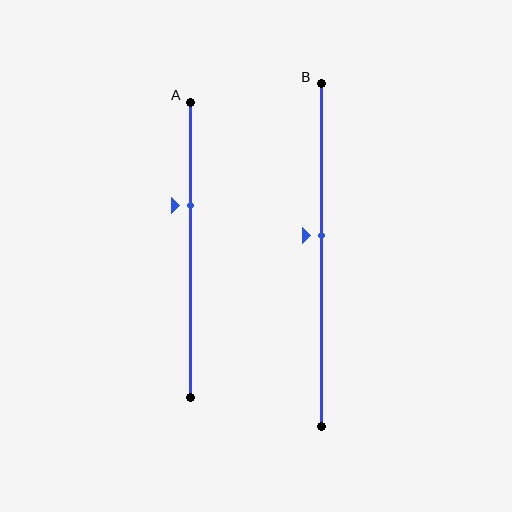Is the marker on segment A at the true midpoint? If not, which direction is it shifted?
No, the marker on segment A is shifted upward by about 15% of the segment length.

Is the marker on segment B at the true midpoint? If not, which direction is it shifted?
No, the marker on segment B is shifted upward by about 6% of the segment length.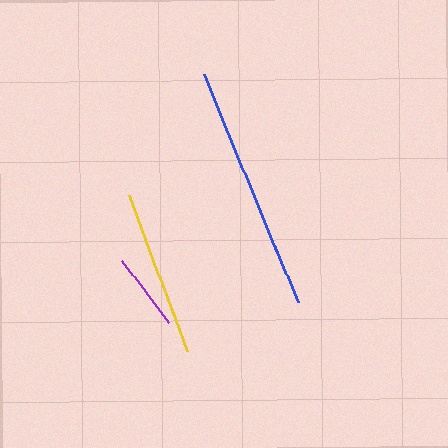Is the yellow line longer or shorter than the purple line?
The yellow line is longer than the purple line.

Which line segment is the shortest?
The purple line is the shortest at approximately 77 pixels.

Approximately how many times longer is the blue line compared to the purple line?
The blue line is approximately 3.2 times the length of the purple line.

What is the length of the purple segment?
The purple segment is approximately 77 pixels long.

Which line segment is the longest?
The blue line is the longest at approximately 247 pixels.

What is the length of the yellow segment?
The yellow segment is approximately 167 pixels long.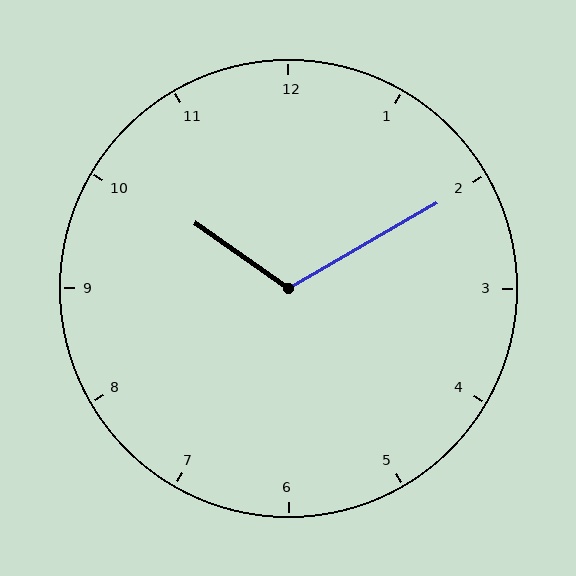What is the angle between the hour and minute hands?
Approximately 115 degrees.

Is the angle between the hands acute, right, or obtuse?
It is obtuse.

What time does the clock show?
10:10.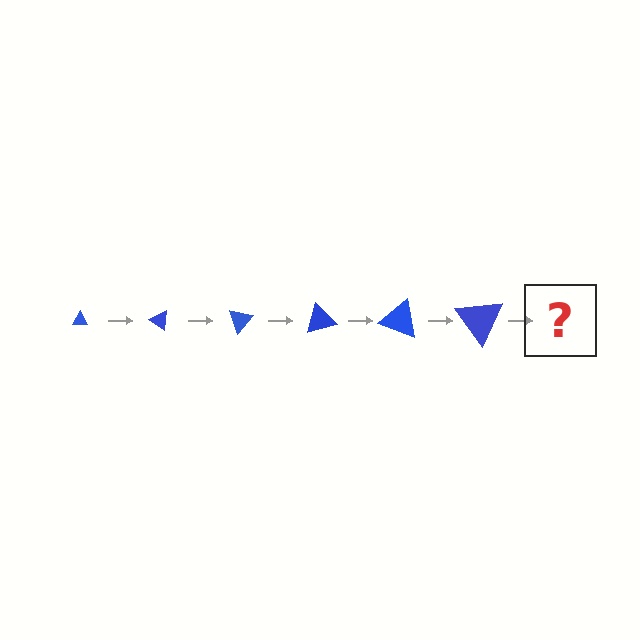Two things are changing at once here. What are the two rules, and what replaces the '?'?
The two rules are that the triangle grows larger each step and it rotates 35 degrees each step. The '?' should be a triangle, larger than the previous one and rotated 210 degrees from the start.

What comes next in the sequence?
The next element should be a triangle, larger than the previous one and rotated 210 degrees from the start.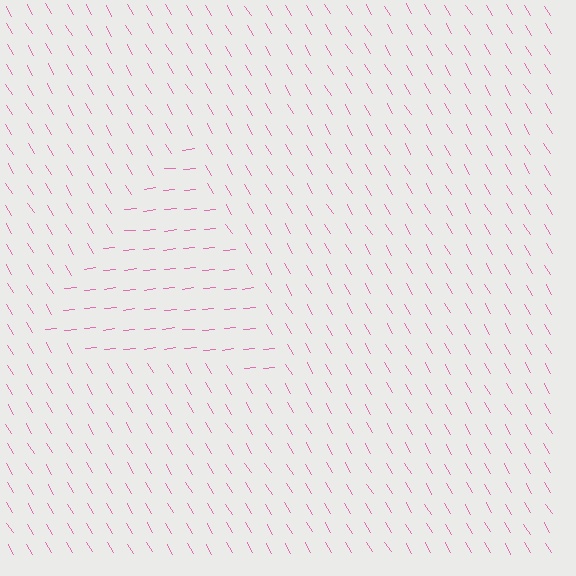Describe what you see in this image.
The image is filled with small pink line segments. A triangle region in the image has lines oriented differently from the surrounding lines, creating a visible texture boundary.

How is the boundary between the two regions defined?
The boundary is defined purely by a change in line orientation (approximately 66 degrees difference). All lines are the same color and thickness.